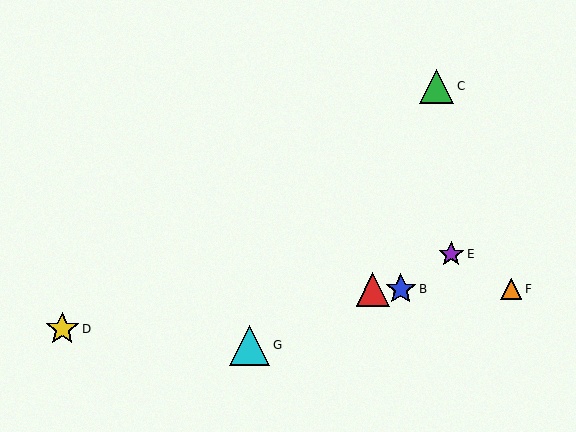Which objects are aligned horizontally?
Objects A, B, F are aligned horizontally.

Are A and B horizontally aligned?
Yes, both are at y≈289.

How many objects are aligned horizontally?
3 objects (A, B, F) are aligned horizontally.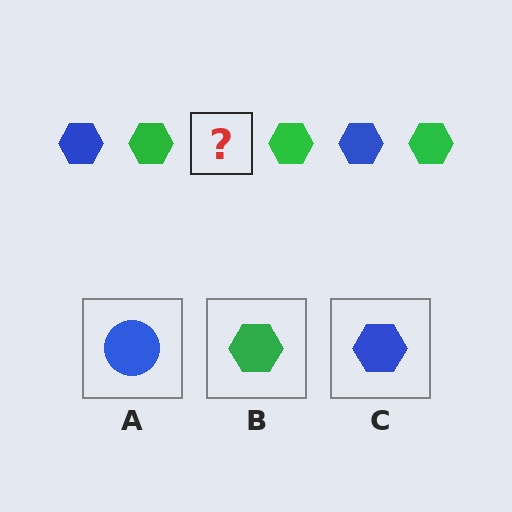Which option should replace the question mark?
Option C.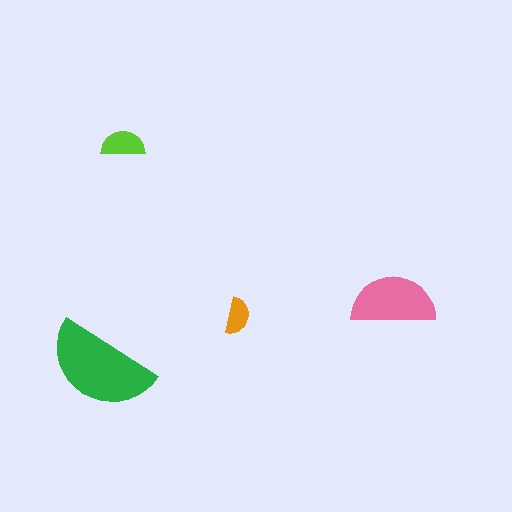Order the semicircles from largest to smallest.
the green one, the pink one, the lime one, the orange one.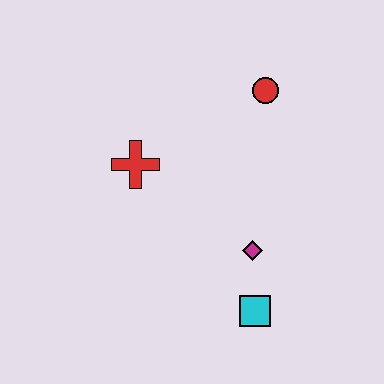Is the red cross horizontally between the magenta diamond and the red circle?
No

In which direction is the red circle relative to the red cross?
The red circle is to the right of the red cross.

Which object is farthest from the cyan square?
The red circle is farthest from the cyan square.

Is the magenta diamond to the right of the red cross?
Yes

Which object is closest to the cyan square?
The magenta diamond is closest to the cyan square.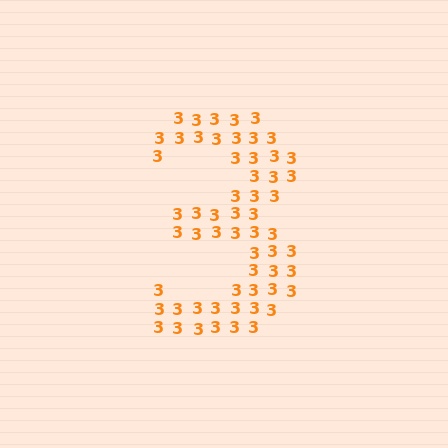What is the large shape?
The large shape is the digit 3.